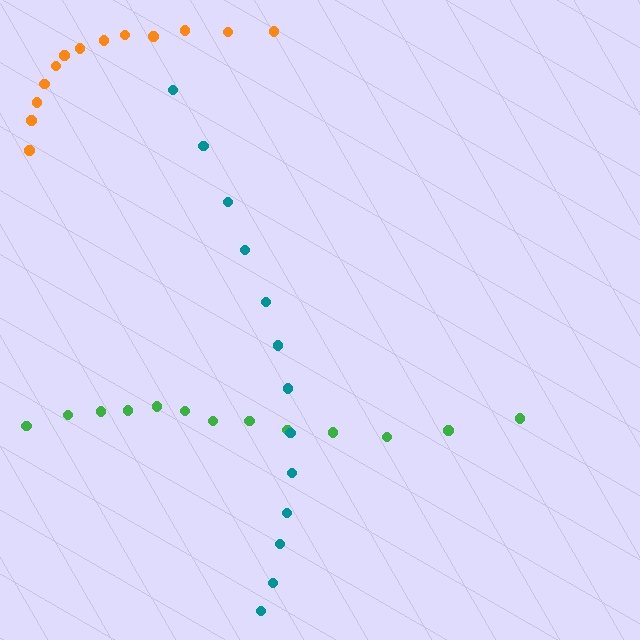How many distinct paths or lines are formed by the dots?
There are 3 distinct paths.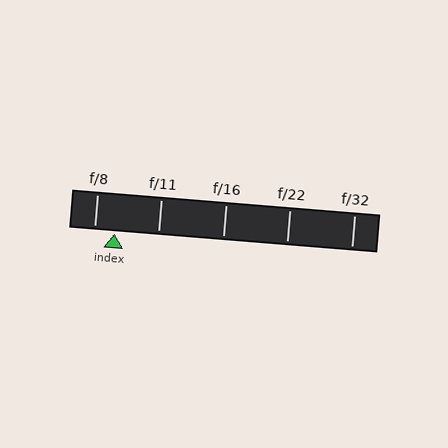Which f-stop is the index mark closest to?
The index mark is closest to f/8.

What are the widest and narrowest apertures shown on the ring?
The widest aperture shown is f/8 and the narrowest is f/32.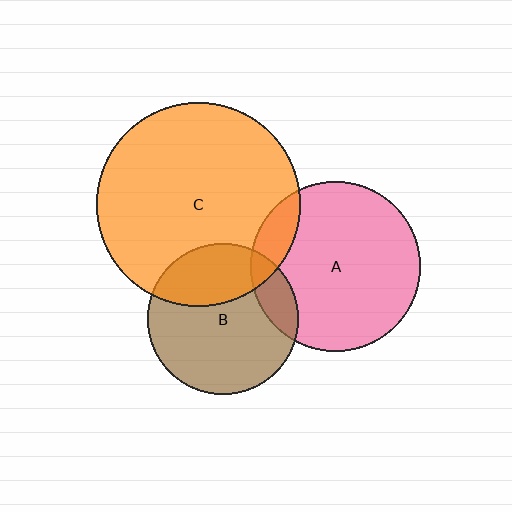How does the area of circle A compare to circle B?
Approximately 1.3 times.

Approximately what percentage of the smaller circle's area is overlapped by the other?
Approximately 10%.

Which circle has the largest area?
Circle C (orange).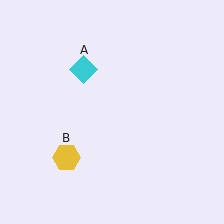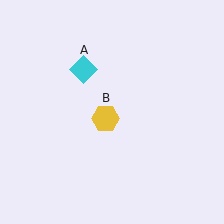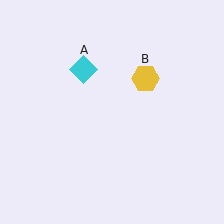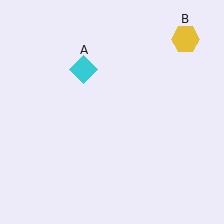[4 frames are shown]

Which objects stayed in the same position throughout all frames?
Cyan diamond (object A) remained stationary.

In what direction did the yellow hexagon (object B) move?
The yellow hexagon (object B) moved up and to the right.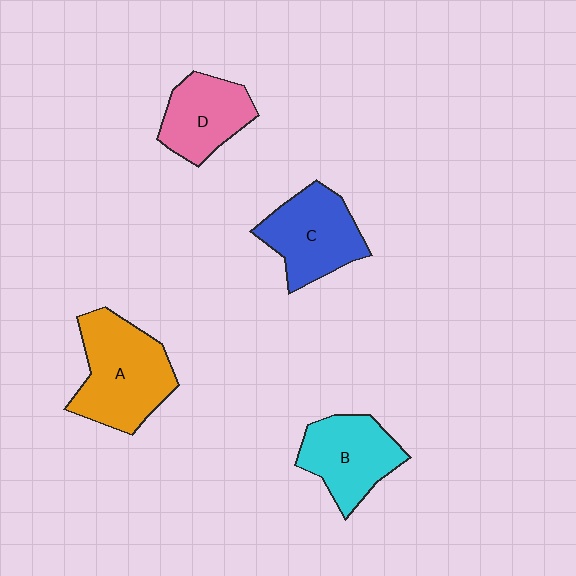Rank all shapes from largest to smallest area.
From largest to smallest: A (orange), C (blue), B (cyan), D (pink).